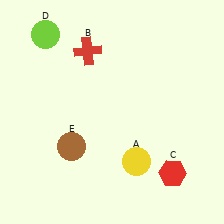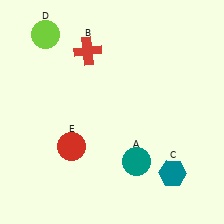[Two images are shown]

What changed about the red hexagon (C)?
In Image 1, C is red. In Image 2, it changed to teal.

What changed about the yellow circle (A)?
In Image 1, A is yellow. In Image 2, it changed to teal.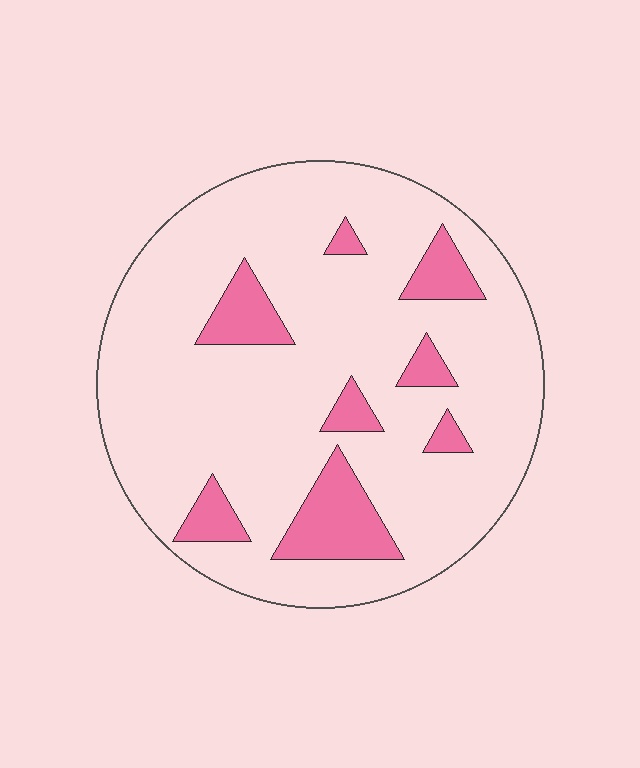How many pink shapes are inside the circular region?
8.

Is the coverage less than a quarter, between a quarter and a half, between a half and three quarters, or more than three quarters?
Less than a quarter.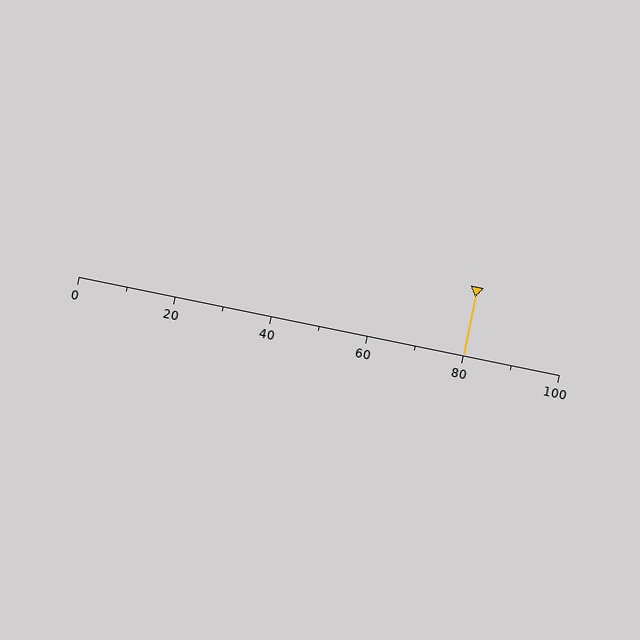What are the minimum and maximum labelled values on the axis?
The axis runs from 0 to 100.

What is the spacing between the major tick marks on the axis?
The major ticks are spaced 20 apart.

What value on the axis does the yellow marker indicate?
The marker indicates approximately 80.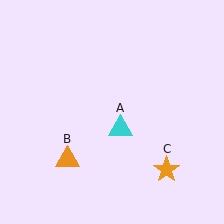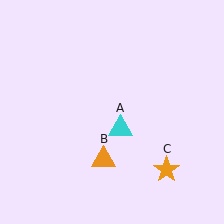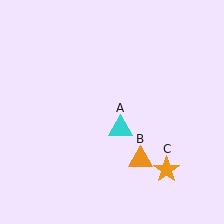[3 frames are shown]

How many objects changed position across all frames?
1 object changed position: orange triangle (object B).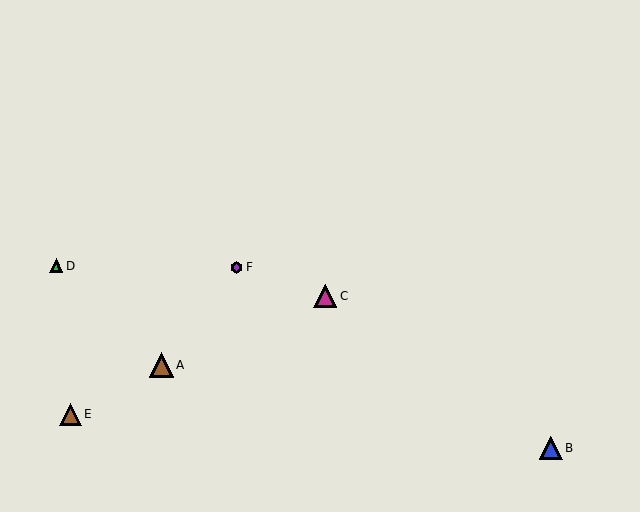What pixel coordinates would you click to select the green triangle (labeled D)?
Click at (56, 266) to select the green triangle D.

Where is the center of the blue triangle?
The center of the blue triangle is at (551, 448).